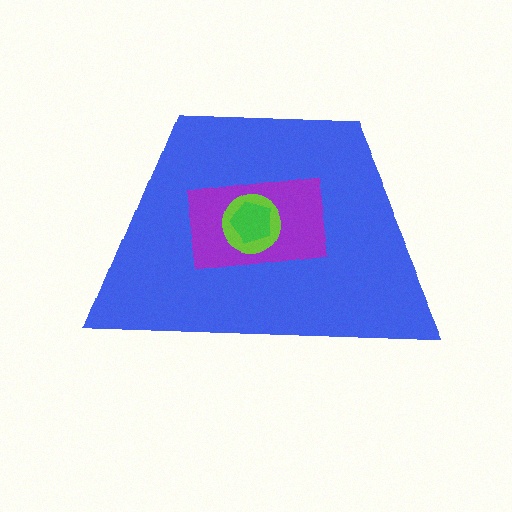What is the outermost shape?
The blue trapezoid.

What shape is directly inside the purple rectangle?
The lime circle.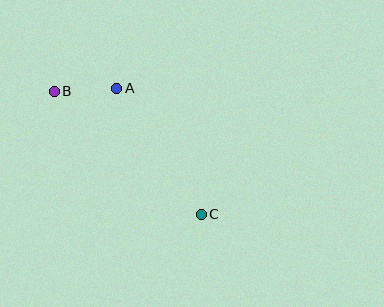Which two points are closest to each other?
Points A and B are closest to each other.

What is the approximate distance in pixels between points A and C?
The distance between A and C is approximately 152 pixels.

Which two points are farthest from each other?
Points B and C are farthest from each other.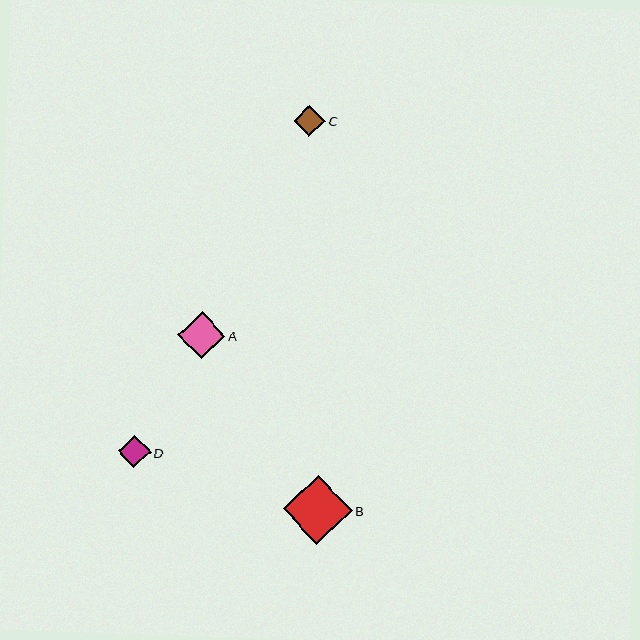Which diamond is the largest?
Diamond B is the largest with a size of approximately 69 pixels.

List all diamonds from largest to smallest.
From largest to smallest: B, A, D, C.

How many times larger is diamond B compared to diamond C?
Diamond B is approximately 2.2 times the size of diamond C.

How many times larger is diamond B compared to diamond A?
Diamond B is approximately 1.5 times the size of diamond A.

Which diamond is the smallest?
Diamond C is the smallest with a size of approximately 32 pixels.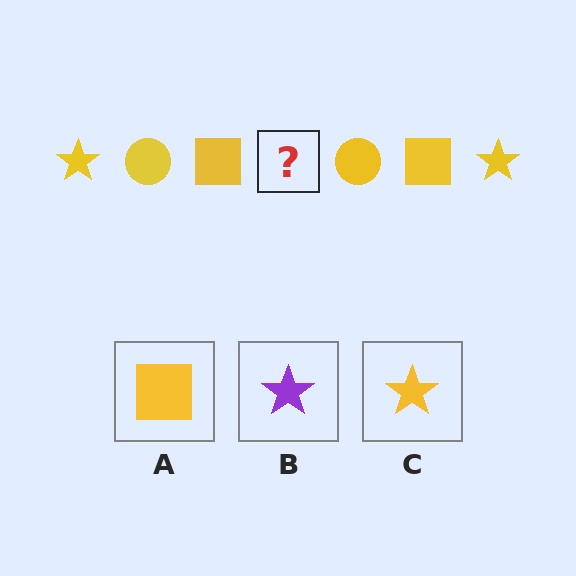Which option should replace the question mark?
Option C.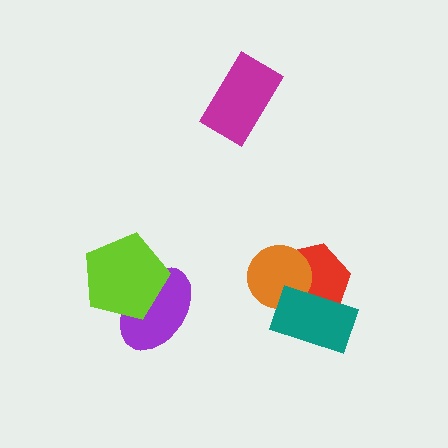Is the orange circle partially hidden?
Yes, it is partially covered by another shape.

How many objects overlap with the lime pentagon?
1 object overlaps with the lime pentagon.